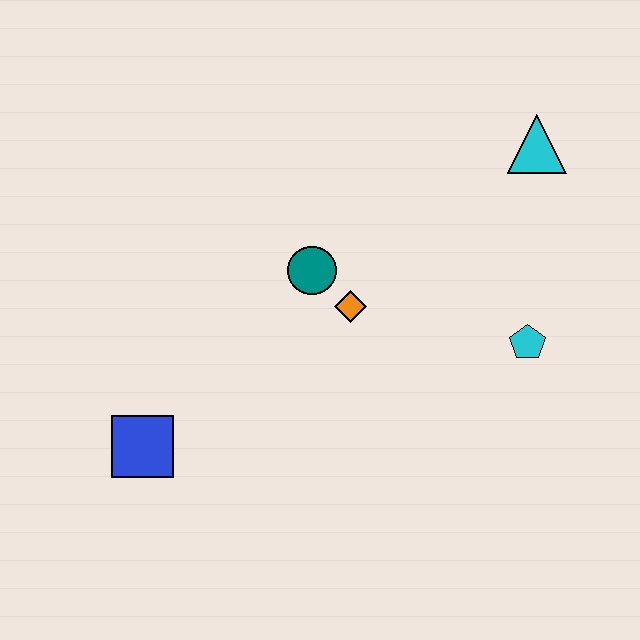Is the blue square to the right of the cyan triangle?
No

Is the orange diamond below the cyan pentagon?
No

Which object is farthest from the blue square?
The cyan triangle is farthest from the blue square.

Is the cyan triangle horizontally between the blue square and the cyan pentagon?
No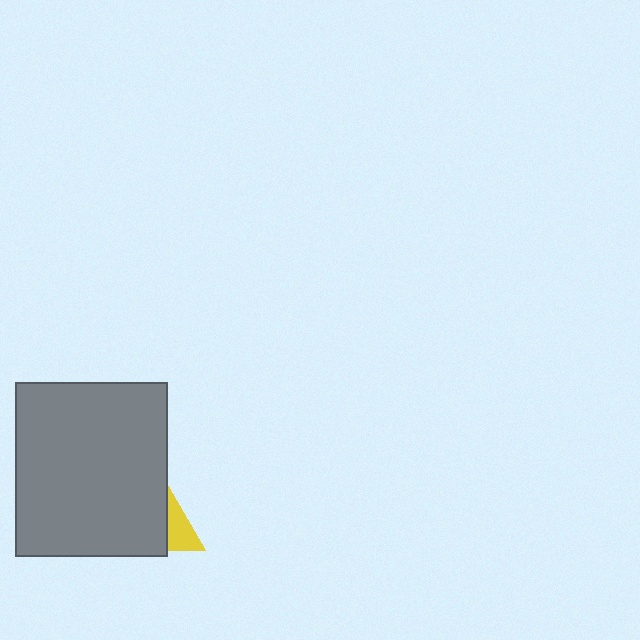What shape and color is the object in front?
The object in front is a gray rectangle.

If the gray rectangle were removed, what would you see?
You would see the complete yellow triangle.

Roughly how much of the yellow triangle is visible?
A small part of it is visible (roughly 38%).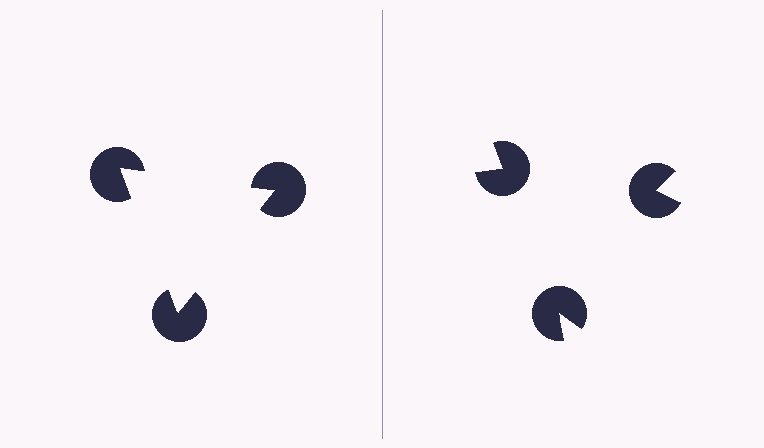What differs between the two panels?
The pac-man discs are positioned identically on both sides; only the wedge orientations differ. On the left they align to a triangle; on the right they are misaligned.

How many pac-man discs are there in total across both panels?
6 — 3 on each side.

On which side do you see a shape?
An illusory triangle appears on the left side. On the right side the wedge cuts are rotated, so no coherent shape forms.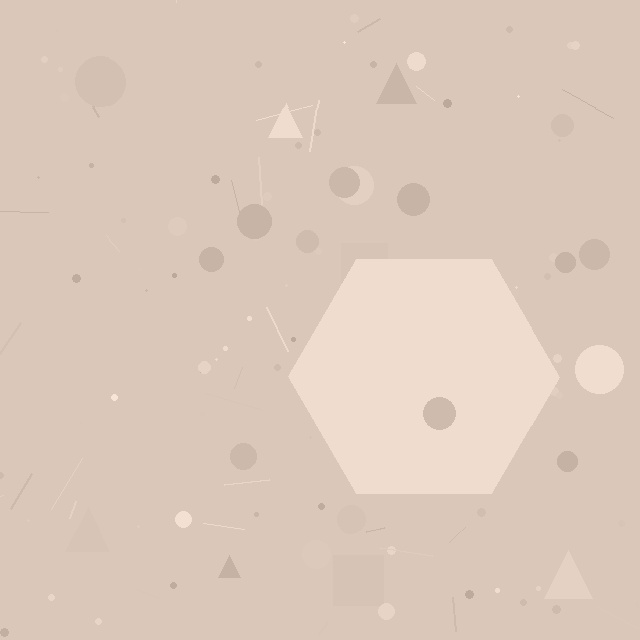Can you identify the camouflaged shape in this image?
The camouflaged shape is a hexagon.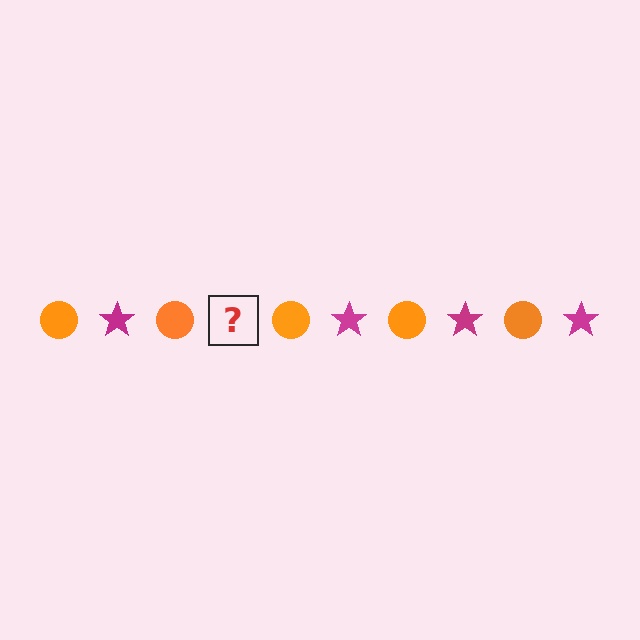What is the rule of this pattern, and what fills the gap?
The rule is that the pattern alternates between orange circle and magenta star. The gap should be filled with a magenta star.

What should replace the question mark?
The question mark should be replaced with a magenta star.